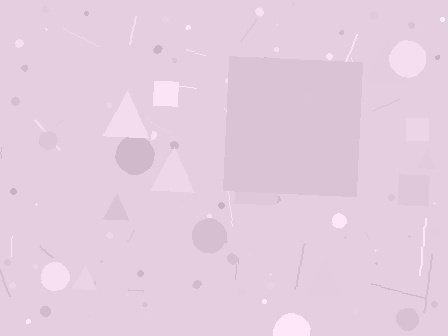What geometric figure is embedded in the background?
A square is embedded in the background.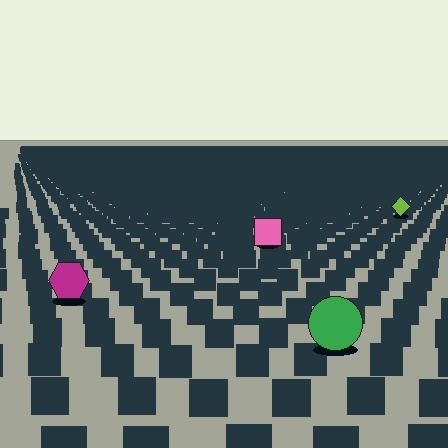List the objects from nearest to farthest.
From nearest to farthest: the green circle, the magenta hexagon, the pink square, the lime diamond.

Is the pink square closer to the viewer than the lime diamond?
Yes. The pink square is closer — you can tell from the texture gradient: the ground texture is coarser near it.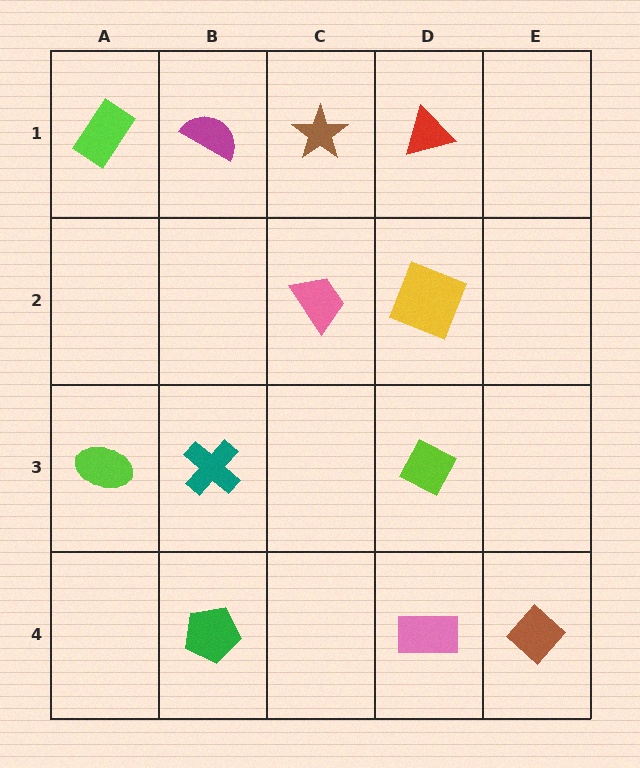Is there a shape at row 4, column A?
No, that cell is empty.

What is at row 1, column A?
A lime rectangle.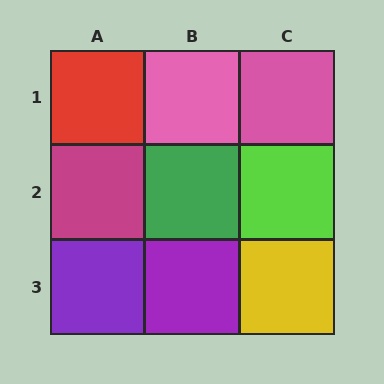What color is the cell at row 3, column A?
Purple.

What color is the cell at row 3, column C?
Yellow.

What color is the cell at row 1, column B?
Pink.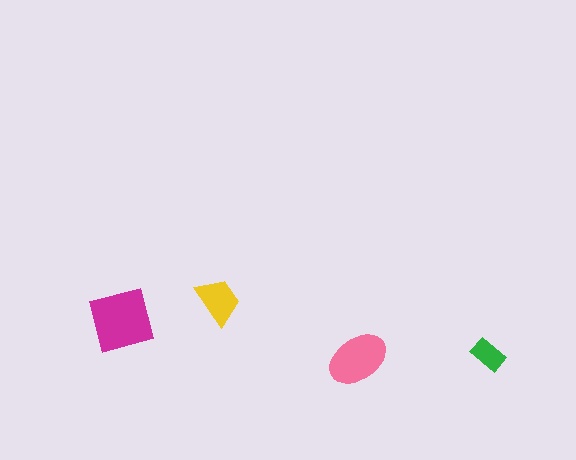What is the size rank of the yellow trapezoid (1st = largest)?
3rd.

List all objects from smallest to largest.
The green rectangle, the yellow trapezoid, the pink ellipse, the magenta square.